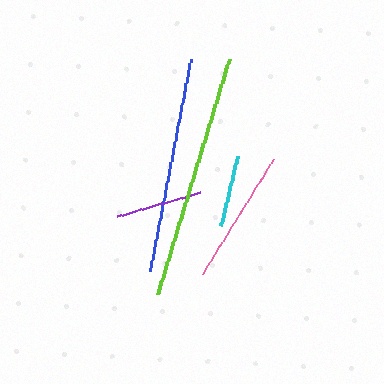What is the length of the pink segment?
The pink segment is approximately 135 pixels long.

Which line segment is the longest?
The lime line is the longest at approximately 246 pixels.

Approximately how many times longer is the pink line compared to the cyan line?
The pink line is approximately 1.9 times the length of the cyan line.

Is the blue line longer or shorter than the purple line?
The blue line is longer than the purple line.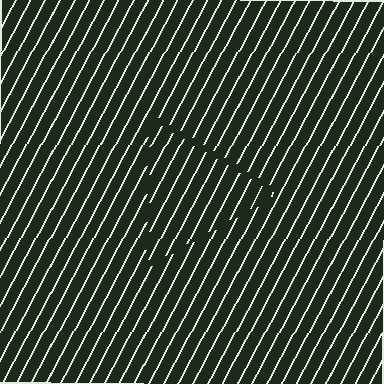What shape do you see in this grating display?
An illusory triangle. The interior of the shape contains the same grating, shifted by half a period — the contour is defined by the phase discontinuity where line-ends from the inner and outer gratings abut.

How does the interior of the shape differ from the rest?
The interior of the shape contains the same grating, shifted by half a period — the contour is defined by the phase discontinuity where line-ends from the inner and outer gratings abut.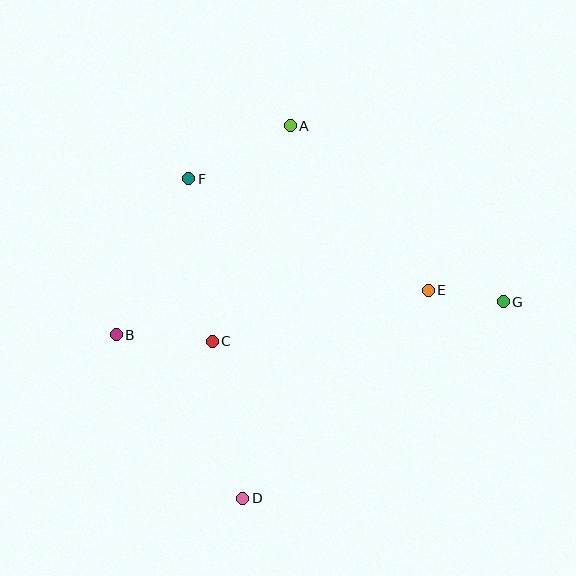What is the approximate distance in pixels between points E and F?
The distance between E and F is approximately 264 pixels.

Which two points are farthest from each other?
Points B and G are farthest from each other.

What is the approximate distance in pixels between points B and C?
The distance between B and C is approximately 96 pixels.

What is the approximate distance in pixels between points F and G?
The distance between F and G is approximately 338 pixels.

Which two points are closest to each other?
Points E and G are closest to each other.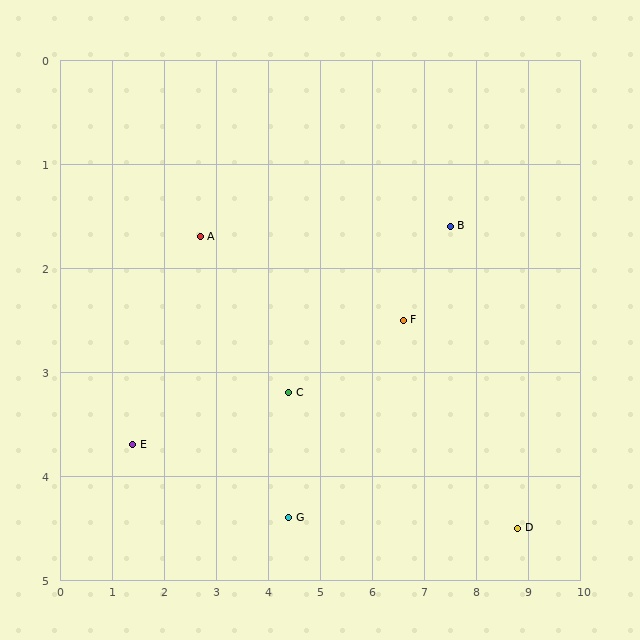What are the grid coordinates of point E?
Point E is at approximately (1.4, 3.7).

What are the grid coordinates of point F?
Point F is at approximately (6.6, 2.5).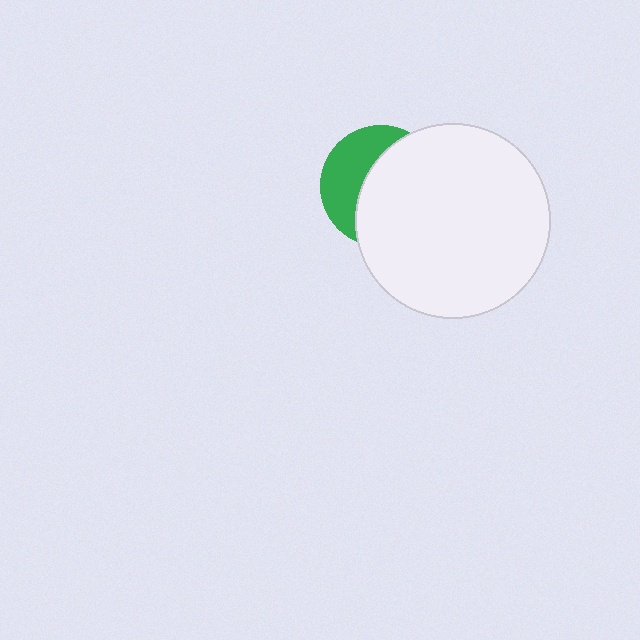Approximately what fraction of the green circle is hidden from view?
Roughly 62% of the green circle is hidden behind the white circle.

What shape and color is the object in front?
The object in front is a white circle.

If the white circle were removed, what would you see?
You would see the complete green circle.